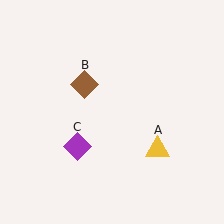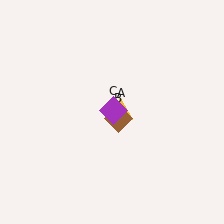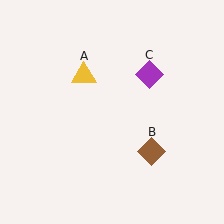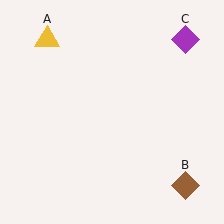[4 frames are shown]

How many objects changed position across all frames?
3 objects changed position: yellow triangle (object A), brown diamond (object B), purple diamond (object C).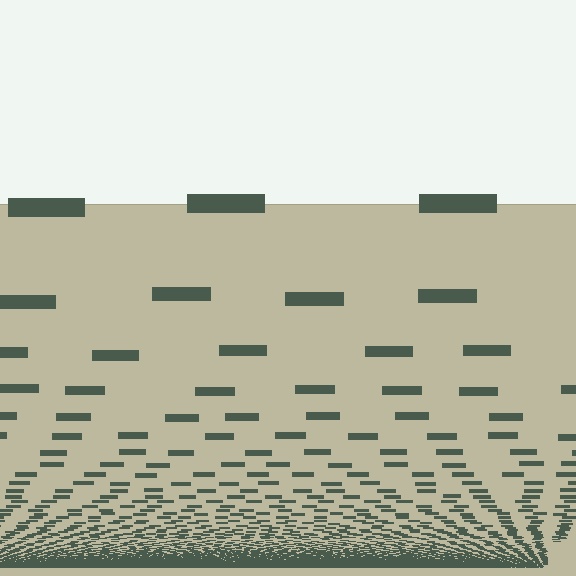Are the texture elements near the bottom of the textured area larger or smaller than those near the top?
Smaller. The gradient is inverted — elements near the bottom are smaller and denser.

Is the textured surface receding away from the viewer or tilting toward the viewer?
The surface appears to tilt toward the viewer. Texture elements get larger and sparser toward the top.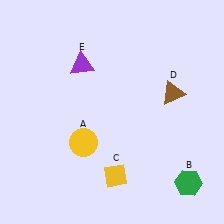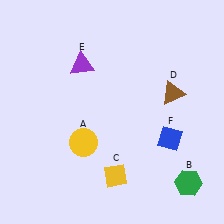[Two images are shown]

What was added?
A blue diamond (F) was added in Image 2.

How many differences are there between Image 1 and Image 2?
There is 1 difference between the two images.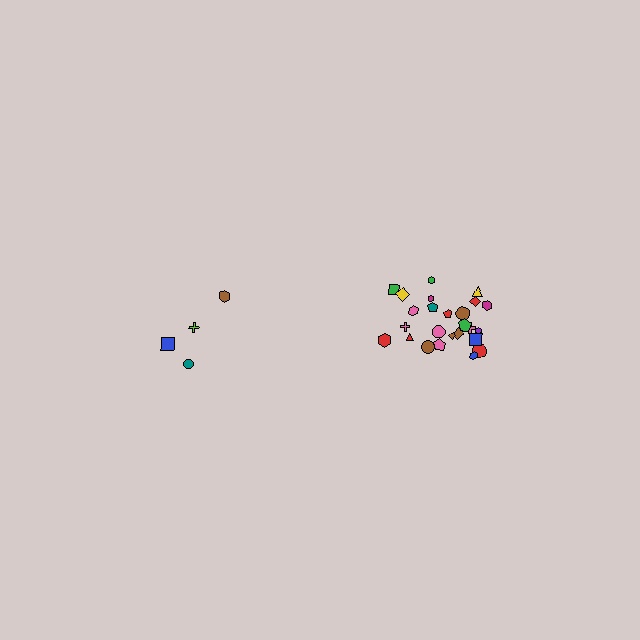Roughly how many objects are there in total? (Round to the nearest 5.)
Roughly 30 objects in total.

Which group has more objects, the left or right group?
The right group.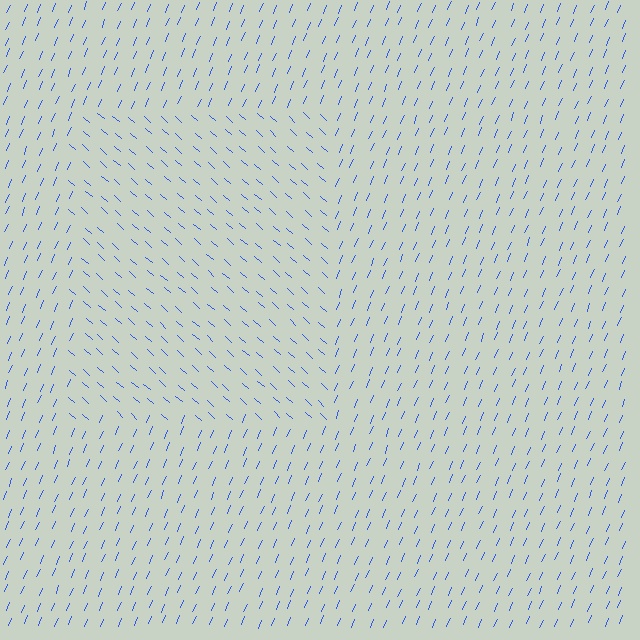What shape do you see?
I see a rectangle.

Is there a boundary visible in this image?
Yes, there is a texture boundary formed by a change in line orientation.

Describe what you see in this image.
The image is filled with small blue line segments. A rectangle region in the image has lines oriented differently from the surrounding lines, creating a visible texture boundary.